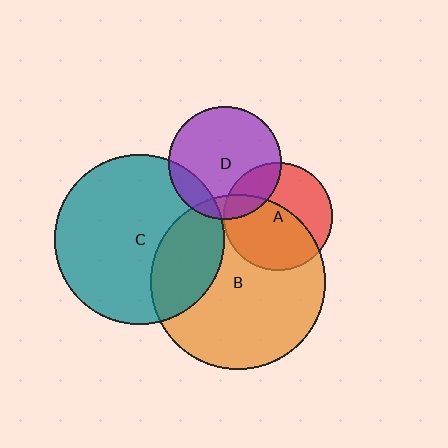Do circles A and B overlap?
Yes.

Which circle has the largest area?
Circle B (orange).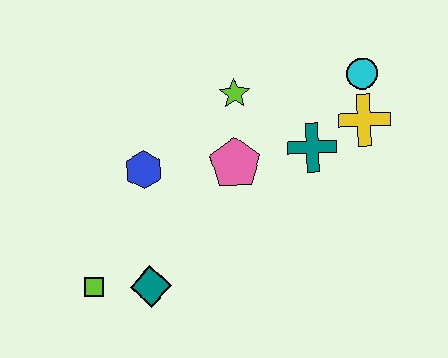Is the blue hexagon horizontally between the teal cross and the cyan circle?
No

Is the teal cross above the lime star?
No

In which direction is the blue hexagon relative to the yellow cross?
The blue hexagon is to the left of the yellow cross.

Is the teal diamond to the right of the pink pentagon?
No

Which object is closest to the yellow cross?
The cyan circle is closest to the yellow cross.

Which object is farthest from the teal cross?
The lime square is farthest from the teal cross.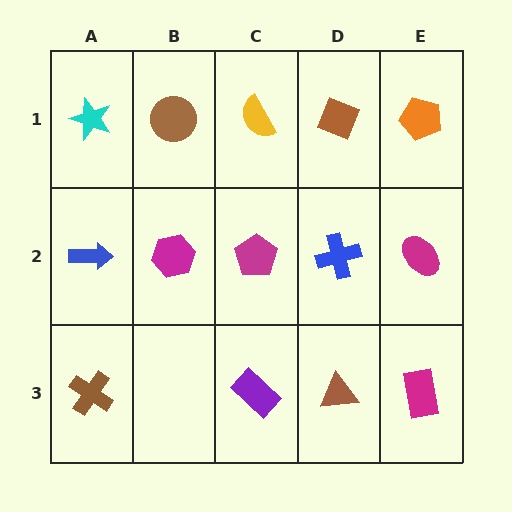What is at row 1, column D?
A brown diamond.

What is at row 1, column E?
An orange pentagon.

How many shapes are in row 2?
5 shapes.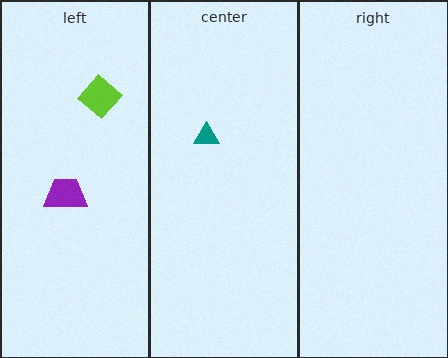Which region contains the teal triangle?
The center region.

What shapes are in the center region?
The teal triangle.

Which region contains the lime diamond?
The left region.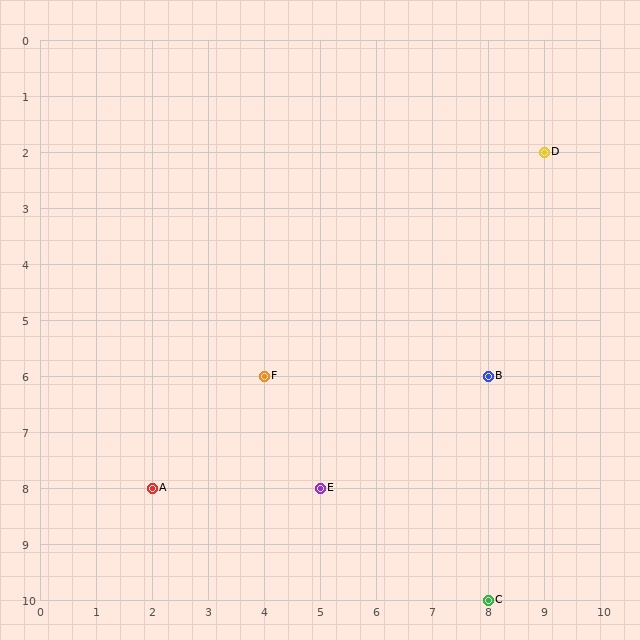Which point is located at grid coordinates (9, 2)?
Point D is at (9, 2).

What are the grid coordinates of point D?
Point D is at grid coordinates (9, 2).